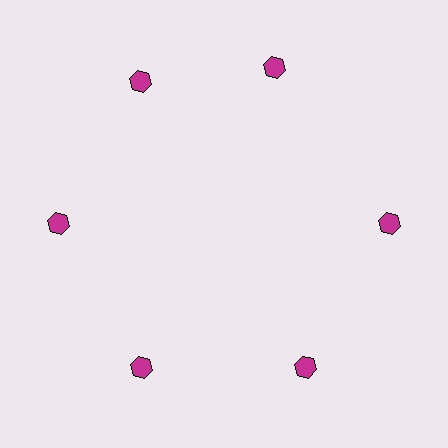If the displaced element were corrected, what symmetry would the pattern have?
It would have 6-fold rotational symmetry — the pattern would map onto itself every 60 degrees.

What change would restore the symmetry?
The symmetry would be restored by rotating it back into even spacing with its neighbors so that all 6 hexagons sit at equal angles and equal distance from the center.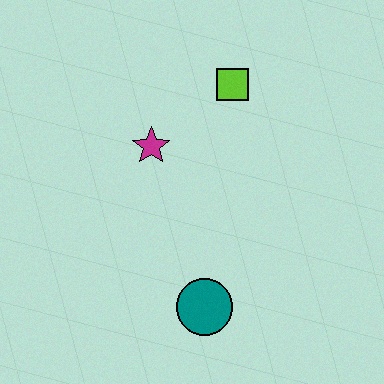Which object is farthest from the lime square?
The teal circle is farthest from the lime square.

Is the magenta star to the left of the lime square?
Yes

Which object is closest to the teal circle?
The magenta star is closest to the teal circle.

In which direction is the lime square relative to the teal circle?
The lime square is above the teal circle.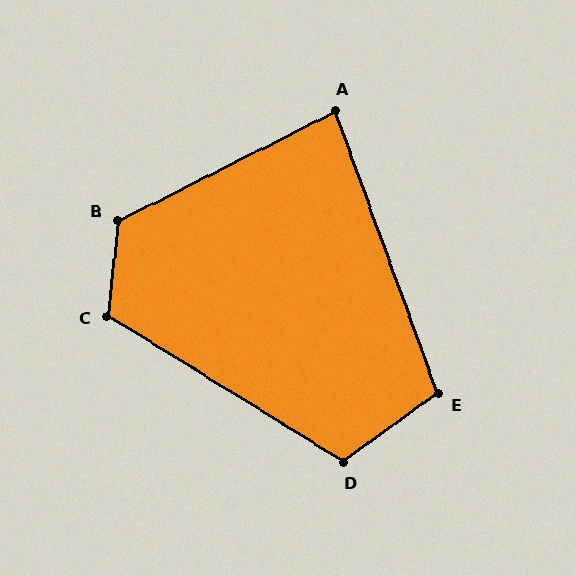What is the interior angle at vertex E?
Approximately 106 degrees (obtuse).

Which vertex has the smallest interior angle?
A, at approximately 83 degrees.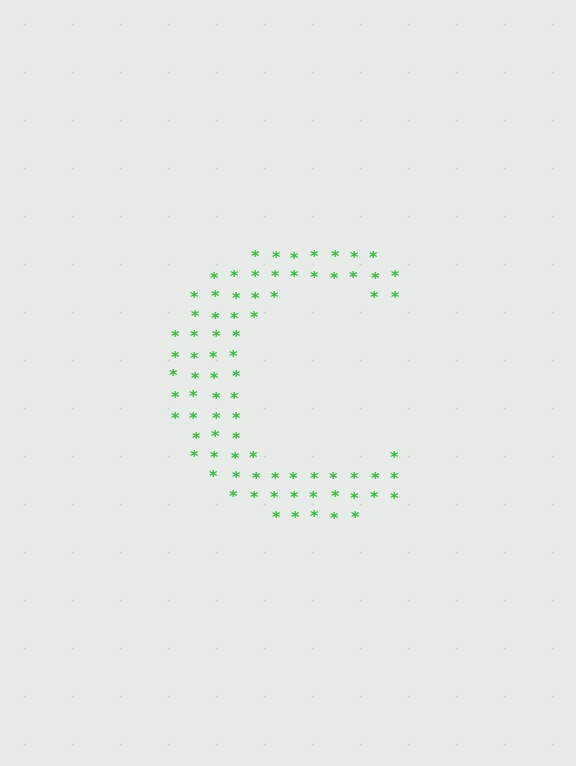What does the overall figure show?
The overall figure shows the letter C.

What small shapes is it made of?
It is made of small asterisks.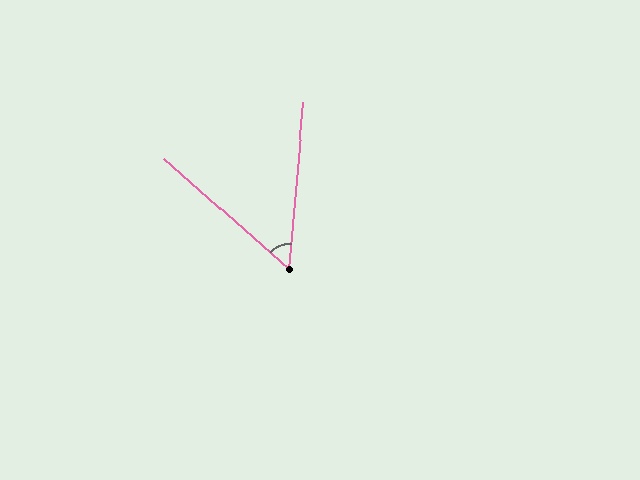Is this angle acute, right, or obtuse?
It is acute.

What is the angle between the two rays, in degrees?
Approximately 53 degrees.